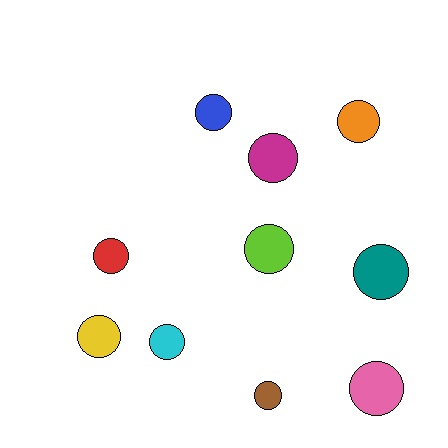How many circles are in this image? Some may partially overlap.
There are 10 circles.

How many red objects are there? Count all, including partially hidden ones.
There is 1 red object.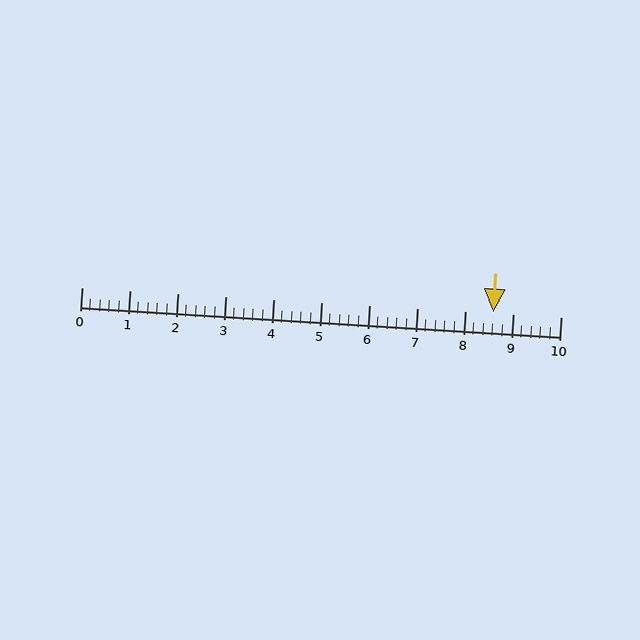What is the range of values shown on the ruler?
The ruler shows values from 0 to 10.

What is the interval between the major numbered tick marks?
The major tick marks are spaced 1 units apart.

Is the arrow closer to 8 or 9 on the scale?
The arrow is closer to 9.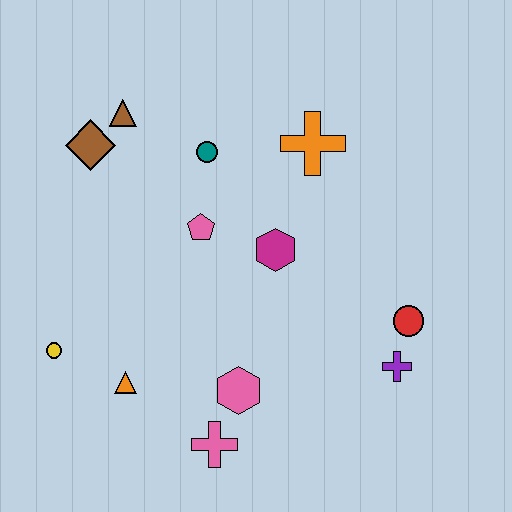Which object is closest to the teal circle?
The pink pentagon is closest to the teal circle.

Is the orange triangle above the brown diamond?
No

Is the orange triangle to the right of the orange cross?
No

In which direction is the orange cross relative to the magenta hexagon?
The orange cross is above the magenta hexagon.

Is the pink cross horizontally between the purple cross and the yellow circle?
Yes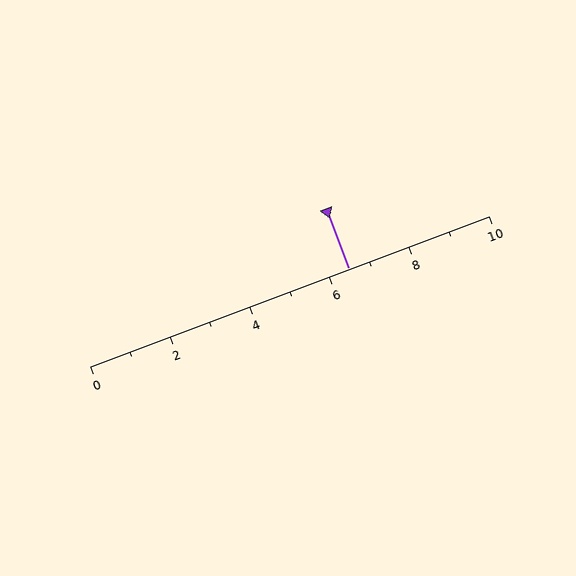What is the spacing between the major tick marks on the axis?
The major ticks are spaced 2 apart.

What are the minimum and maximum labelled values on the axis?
The axis runs from 0 to 10.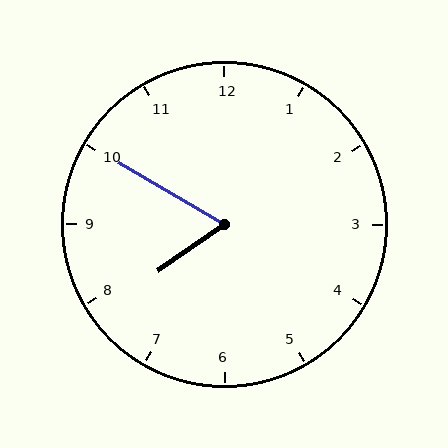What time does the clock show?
7:50.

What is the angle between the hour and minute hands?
Approximately 65 degrees.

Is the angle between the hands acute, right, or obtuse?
It is acute.